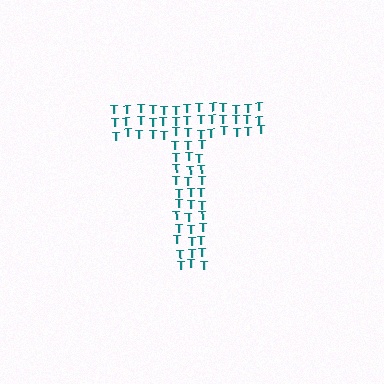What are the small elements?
The small elements are letter T's.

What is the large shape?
The large shape is the letter T.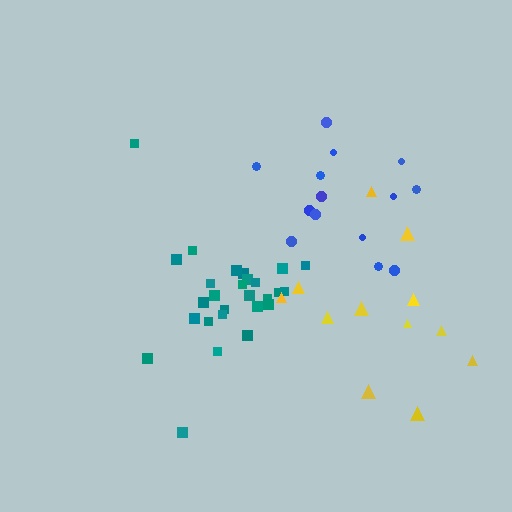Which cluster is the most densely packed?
Teal.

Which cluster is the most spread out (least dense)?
Yellow.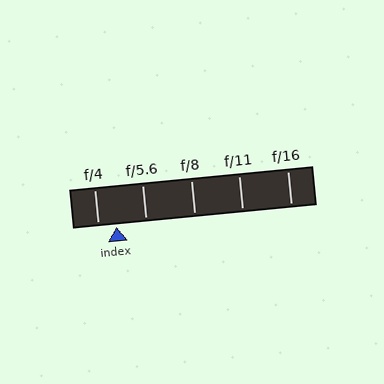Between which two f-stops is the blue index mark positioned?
The index mark is between f/4 and f/5.6.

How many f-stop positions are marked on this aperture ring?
There are 5 f-stop positions marked.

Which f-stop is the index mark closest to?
The index mark is closest to f/4.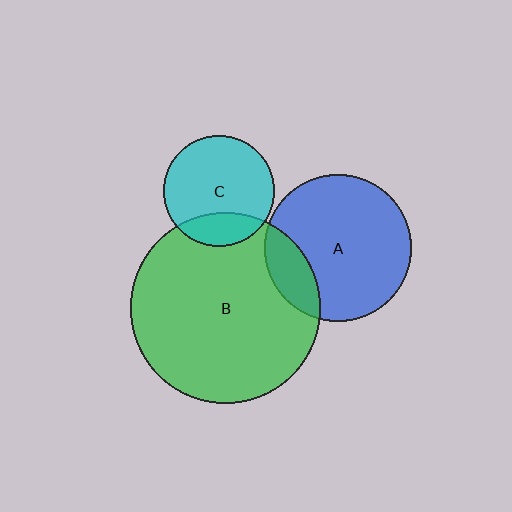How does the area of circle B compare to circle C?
Approximately 3.0 times.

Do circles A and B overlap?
Yes.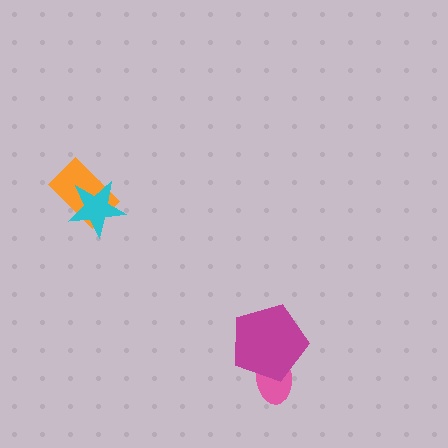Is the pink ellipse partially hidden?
Yes, it is partially covered by another shape.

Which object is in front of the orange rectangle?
The cyan star is in front of the orange rectangle.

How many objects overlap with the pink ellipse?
1 object overlaps with the pink ellipse.